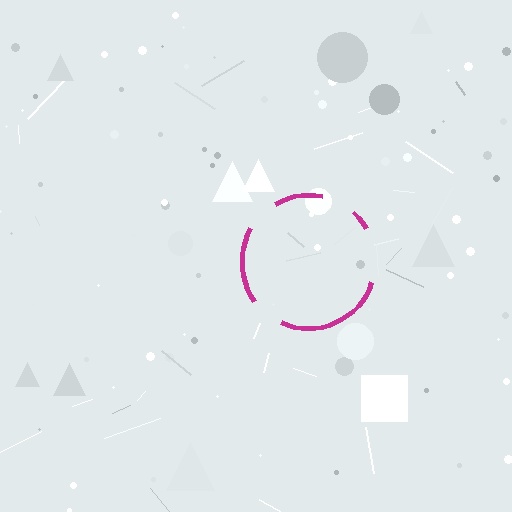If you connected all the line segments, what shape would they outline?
They would outline a circle.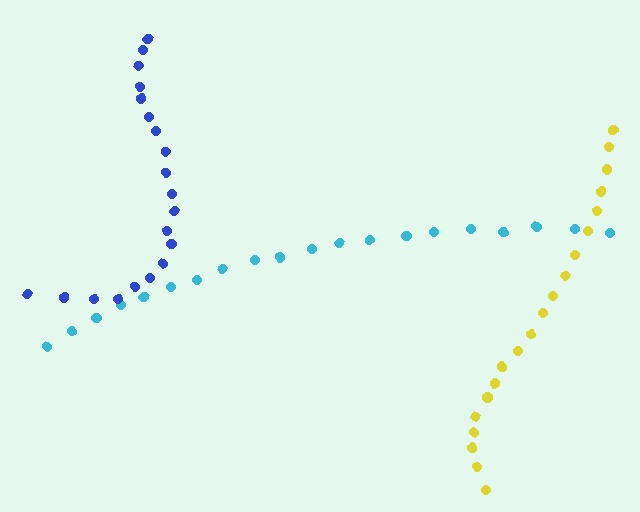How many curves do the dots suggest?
There are 3 distinct paths.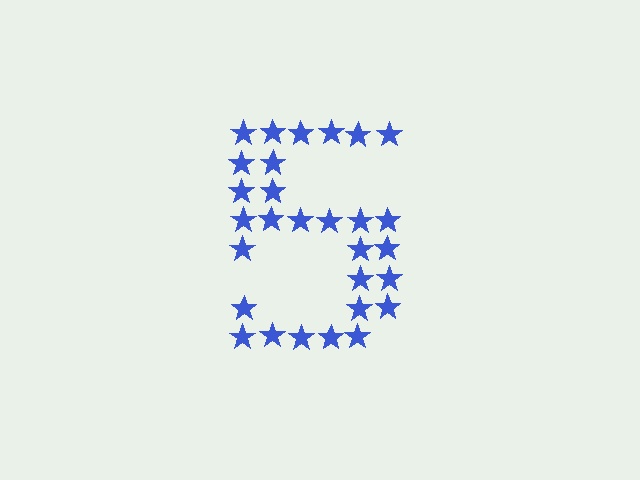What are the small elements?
The small elements are stars.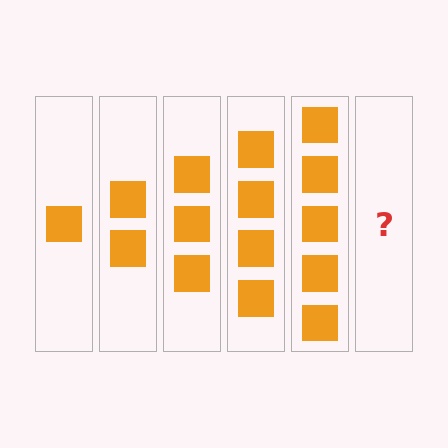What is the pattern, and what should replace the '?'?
The pattern is that each step adds one more square. The '?' should be 6 squares.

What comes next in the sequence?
The next element should be 6 squares.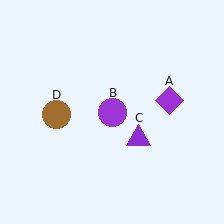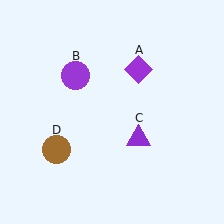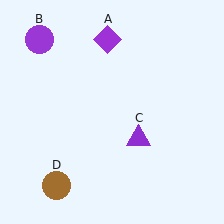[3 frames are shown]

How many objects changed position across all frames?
3 objects changed position: purple diamond (object A), purple circle (object B), brown circle (object D).